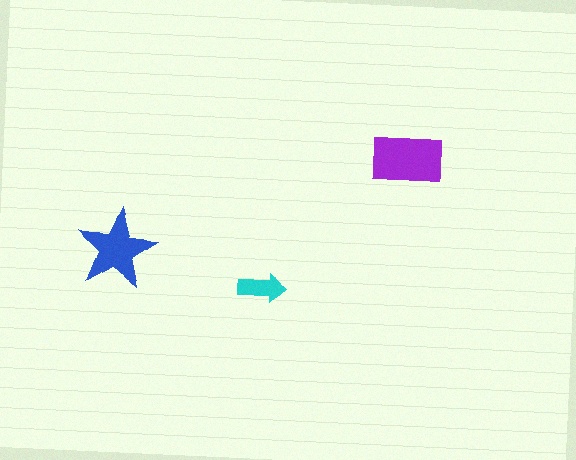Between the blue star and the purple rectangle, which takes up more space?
The purple rectangle.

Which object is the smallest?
The cyan arrow.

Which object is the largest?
The purple rectangle.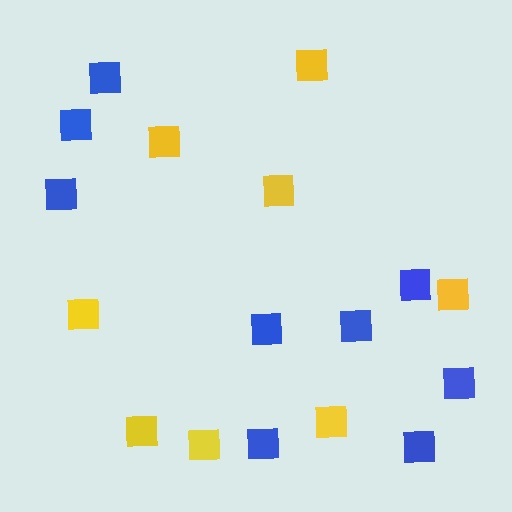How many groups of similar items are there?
There are 2 groups: one group of blue squares (9) and one group of yellow squares (8).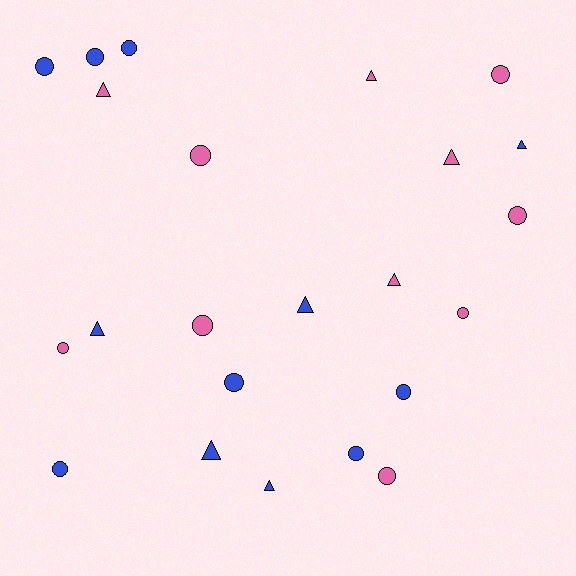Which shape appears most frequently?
Circle, with 14 objects.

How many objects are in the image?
There are 23 objects.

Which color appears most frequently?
Blue, with 12 objects.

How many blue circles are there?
There are 7 blue circles.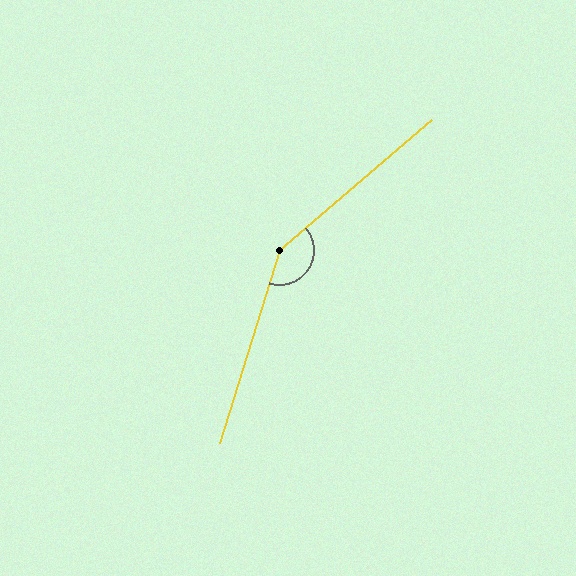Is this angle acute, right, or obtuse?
It is obtuse.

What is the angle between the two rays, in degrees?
Approximately 148 degrees.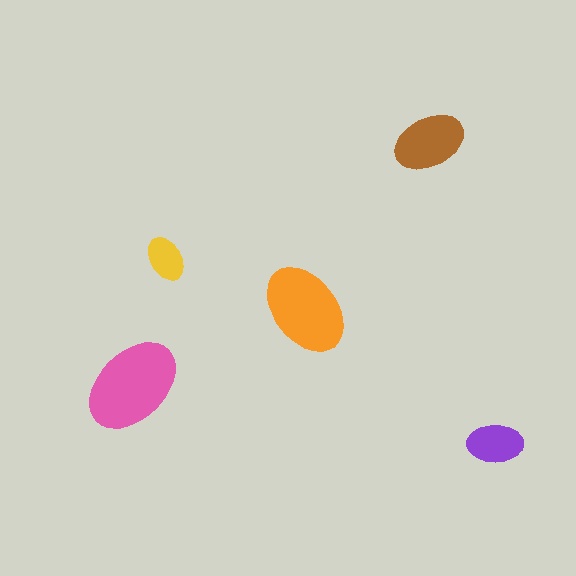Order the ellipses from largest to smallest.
the pink one, the orange one, the brown one, the purple one, the yellow one.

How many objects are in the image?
There are 5 objects in the image.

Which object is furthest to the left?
The pink ellipse is leftmost.